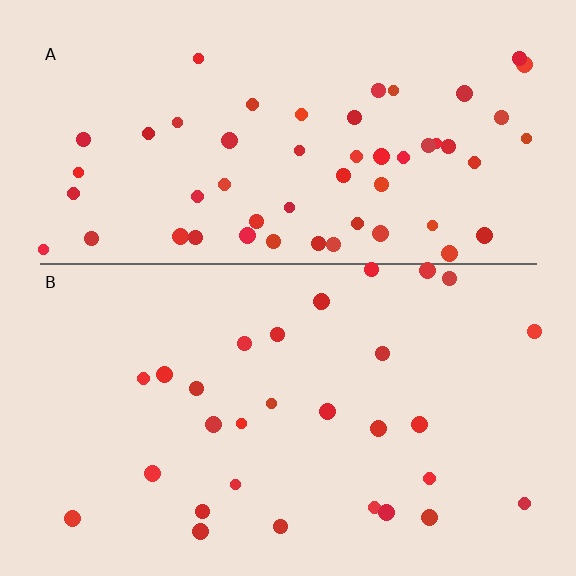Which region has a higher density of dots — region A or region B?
A (the top).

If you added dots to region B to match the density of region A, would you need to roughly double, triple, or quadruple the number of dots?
Approximately double.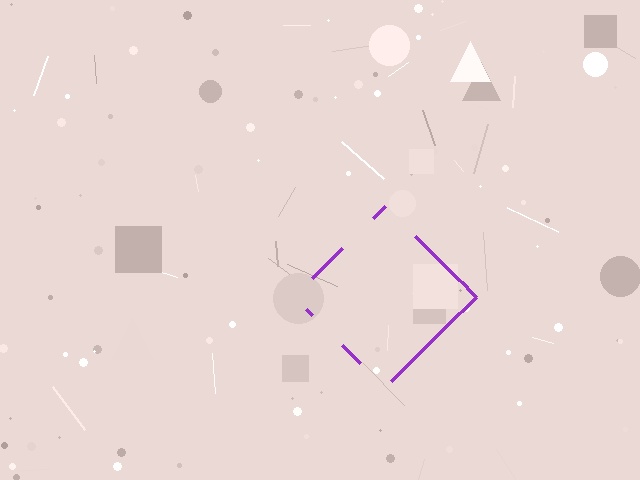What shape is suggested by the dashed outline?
The dashed outline suggests a diamond.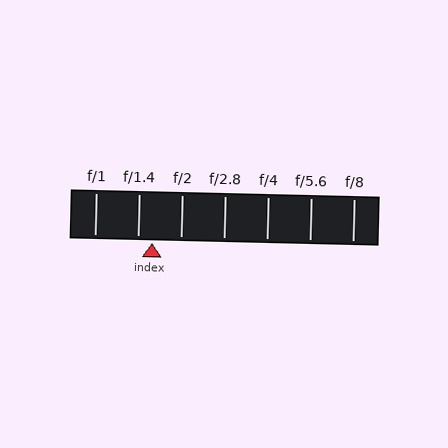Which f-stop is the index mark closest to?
The index mark is closest to f/1.4.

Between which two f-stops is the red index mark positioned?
The index mark is between f/1.4 and f/2.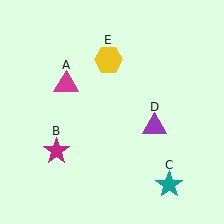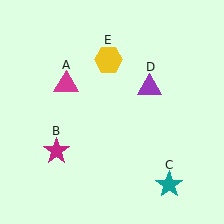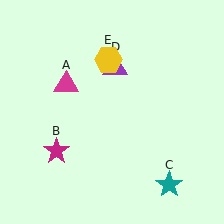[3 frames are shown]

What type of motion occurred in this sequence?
The purple triangle (object D) rotated counterclockwise around the center of the scene.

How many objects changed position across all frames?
1 object changed position: purple triangle (object D).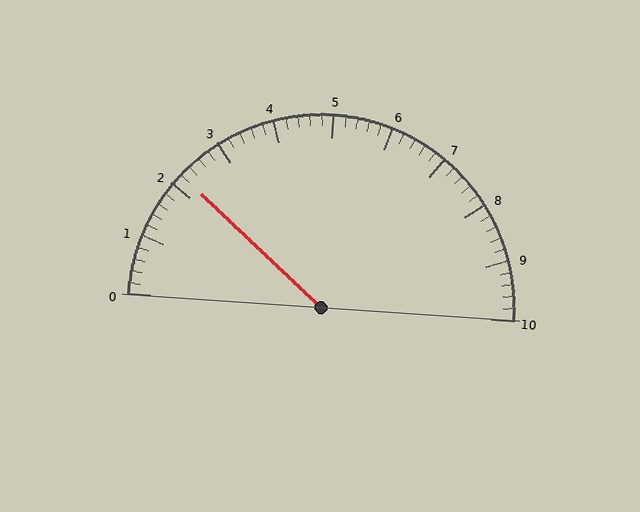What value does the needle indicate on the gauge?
The needle indicates approximately 2.2.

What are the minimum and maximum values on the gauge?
The gauge ranges from 0 to 10.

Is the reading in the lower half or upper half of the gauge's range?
The reading is in the lower half of the range (0 to 10).